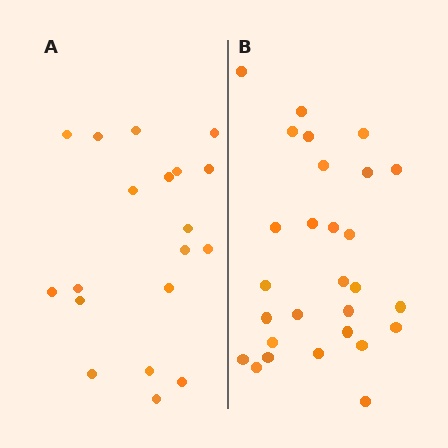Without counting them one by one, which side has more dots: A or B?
Region B (the right region) has more dots.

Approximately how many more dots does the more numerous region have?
Region B has roughly 8 or so more dots than region A.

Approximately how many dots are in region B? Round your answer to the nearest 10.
About 30 dots. (The exact count is 28, which rounds to 30.)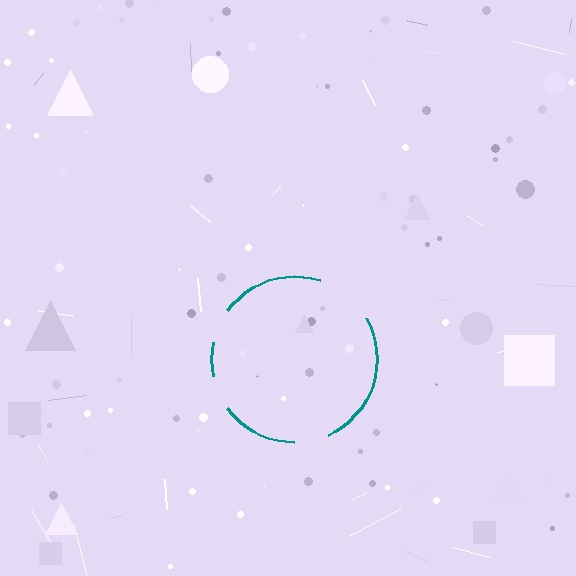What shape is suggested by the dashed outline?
The dashed outline suggests a circle.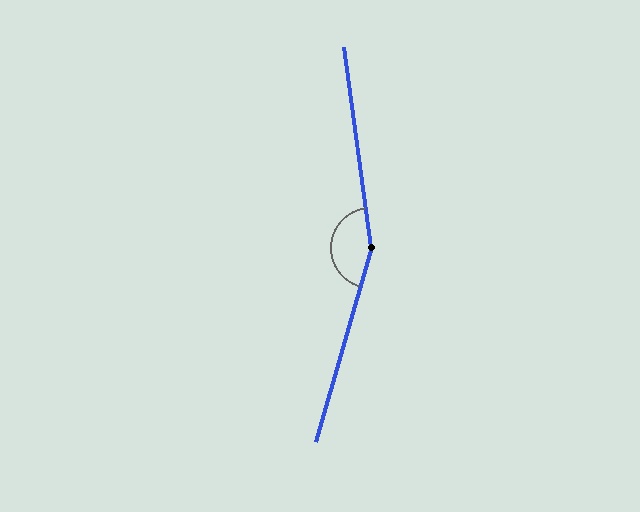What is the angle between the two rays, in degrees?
Approximately 157 degrees.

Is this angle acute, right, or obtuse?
It is obtuse.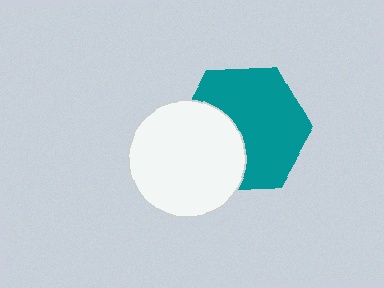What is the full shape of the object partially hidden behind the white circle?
The partially hidden object is a teal hexagon.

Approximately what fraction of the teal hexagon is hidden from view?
Roughly 35% of the teal hexagon is hidden behind the white circle.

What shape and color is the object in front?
The object in front is a white circle.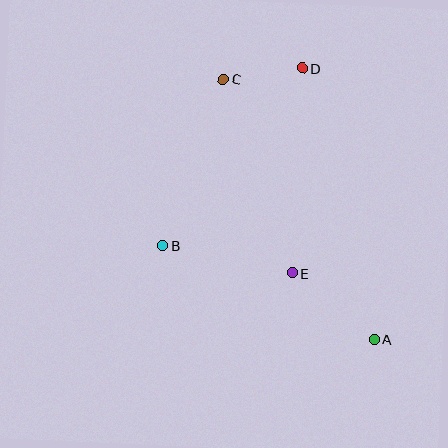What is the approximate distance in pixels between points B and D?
The distance between B and D is approximately 226 pixels.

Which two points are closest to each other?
Points C and D are closest to each other.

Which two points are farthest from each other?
Points A and C are farthest from each other.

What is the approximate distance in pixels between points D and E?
The distance between D and E is approximately 205 pixels.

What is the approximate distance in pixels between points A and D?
The distance between A and D is approximately 280 pixels.